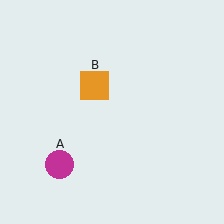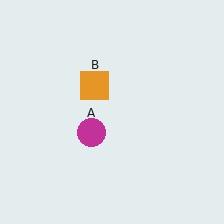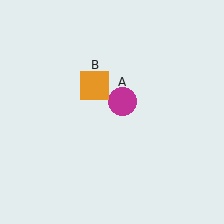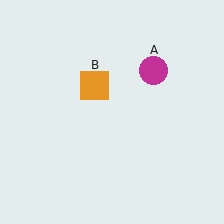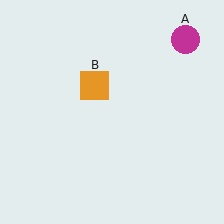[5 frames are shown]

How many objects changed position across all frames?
1 object changed position: magenta circle (object A).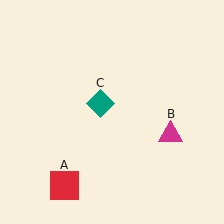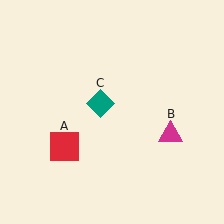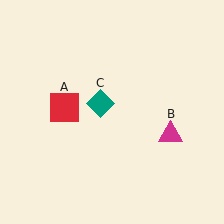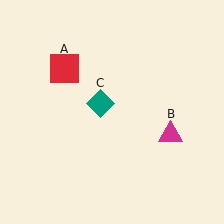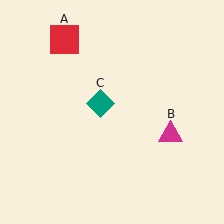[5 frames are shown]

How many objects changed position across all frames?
1 object changed position: red square (object A).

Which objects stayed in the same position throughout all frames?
Magenta triangle (object B) and teal diamond (object C) remained stationary.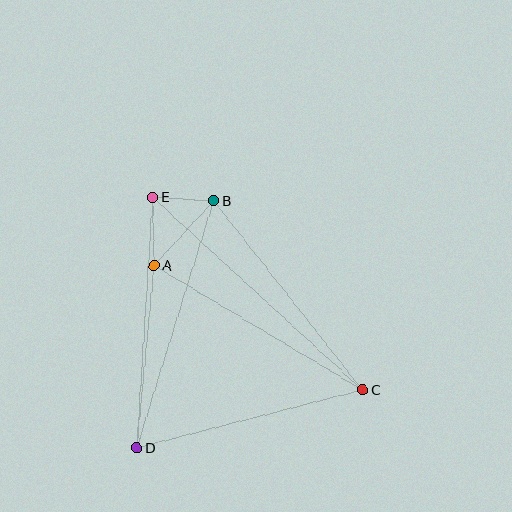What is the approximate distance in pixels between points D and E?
The distance between D and E is approximately 251 pixels.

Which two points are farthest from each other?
Points C and E are farthest from each other.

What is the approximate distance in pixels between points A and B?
The distance between A and B is approximately 88 pixels.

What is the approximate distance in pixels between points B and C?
The distance between B and C is approximately 240 pixels.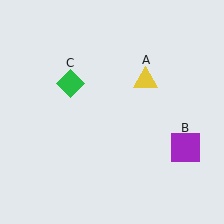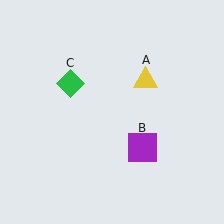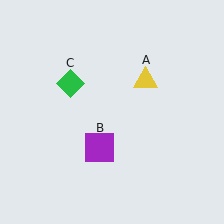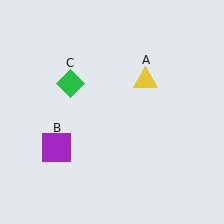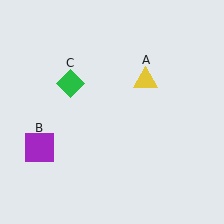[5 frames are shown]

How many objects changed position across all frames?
1 object changed position: purple square (object B).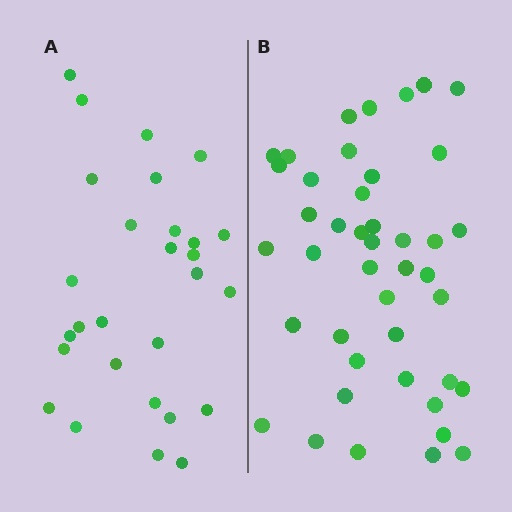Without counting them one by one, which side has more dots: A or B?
Region B (the right region) has more dots.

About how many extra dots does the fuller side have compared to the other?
Region B has approximately 15 more dots than region A.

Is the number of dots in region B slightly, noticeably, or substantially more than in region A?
Region B has substantially more. The ratio is roughly 1.5 to 1.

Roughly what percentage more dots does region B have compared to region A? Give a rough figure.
About 55% more.